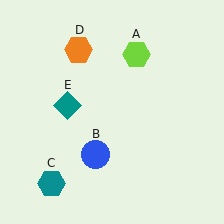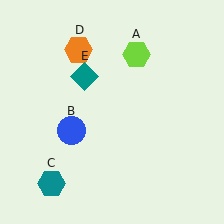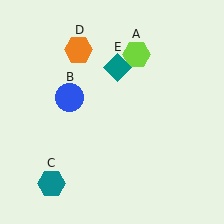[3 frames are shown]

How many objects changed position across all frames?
2 objects changed position: blue circle (object B), teal diamond (object E).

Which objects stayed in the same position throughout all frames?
Lime hexagon (object A) and teal hexagon (object C) and orange hexagon (object D) remained stationary.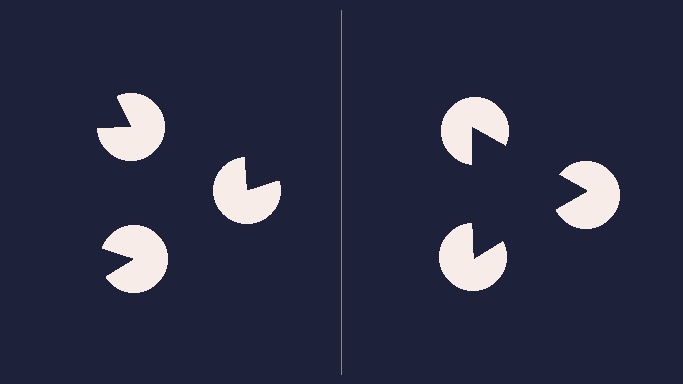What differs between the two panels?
The pac-man discs are positioned identically on both sides; only the wedge orientations differ. On the right they align to a triangle; on the left they are misaligned.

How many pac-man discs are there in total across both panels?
6 — 3 on each side.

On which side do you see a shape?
An illusory triangle appears on the right side. On the left side the wedge cuts are rotated, so no coherent shape forms.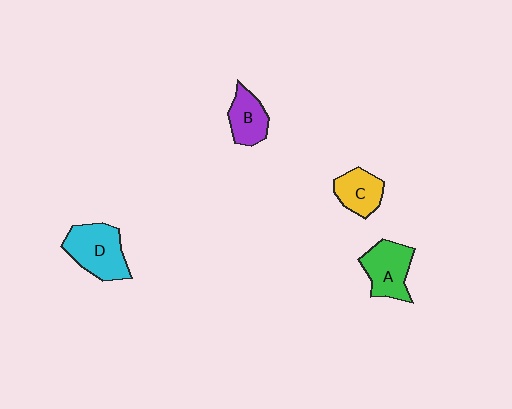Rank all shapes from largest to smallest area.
From largest to smallest: D (cyan), A (green), B (purple), C (yellow).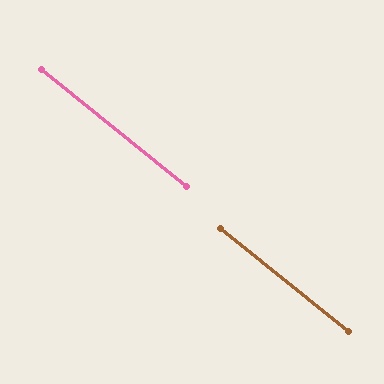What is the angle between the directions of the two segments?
Approximately 0 degrees.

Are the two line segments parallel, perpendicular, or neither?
Parallel — their directions differ by only 0.0°.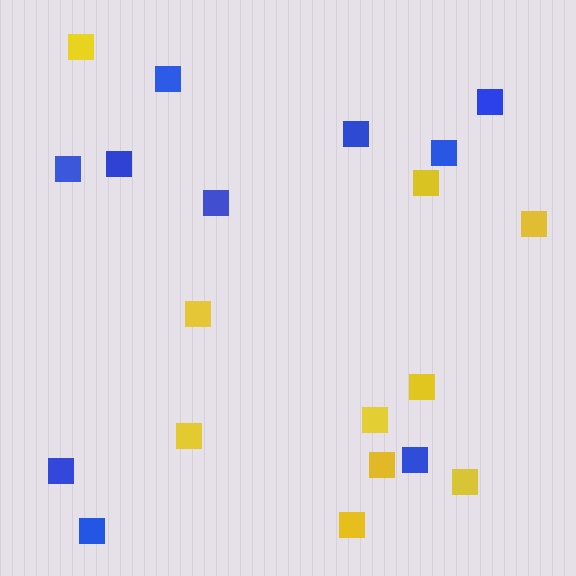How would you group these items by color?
There are 2 groups: one group of yellow squares (10) and one group of blue squares (10).